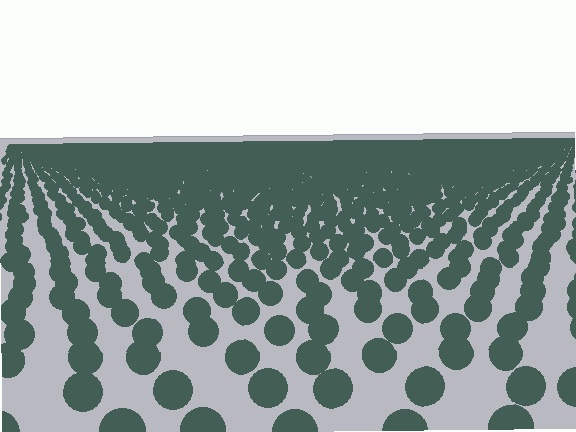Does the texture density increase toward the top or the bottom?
Density increases toward the top.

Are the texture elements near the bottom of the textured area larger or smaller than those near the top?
Larger. Near the bottom, elements are closer to the viewer and appear at a bigger on-screen size.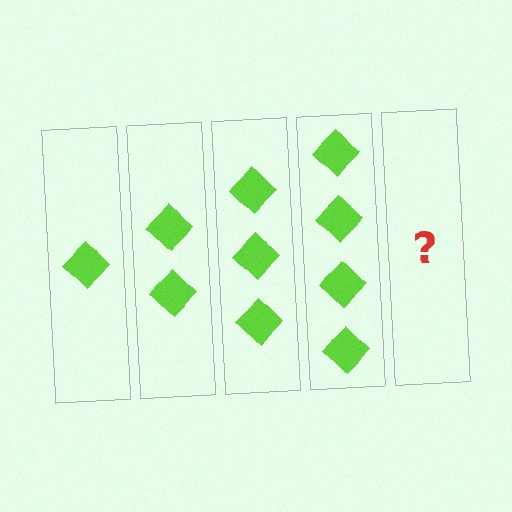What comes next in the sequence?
The next element should be 5 diamonds.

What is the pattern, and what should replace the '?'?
The pattern is that each step adds one more diamond. The '?' should be 5 diamonds.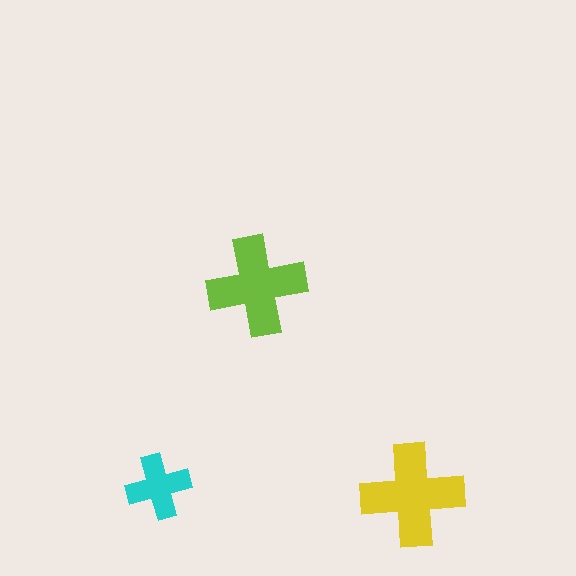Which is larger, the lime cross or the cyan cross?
The lime one.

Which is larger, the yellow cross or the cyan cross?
The yellow one.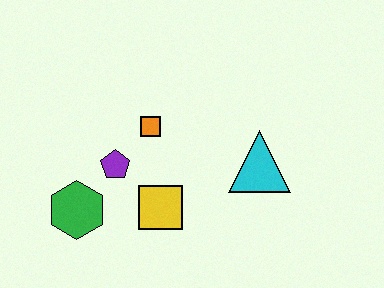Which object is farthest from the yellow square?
The cyan triangle is farthest from the yellow square.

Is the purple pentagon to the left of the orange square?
Yes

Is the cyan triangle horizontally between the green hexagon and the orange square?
No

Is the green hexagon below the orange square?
Yes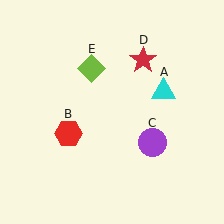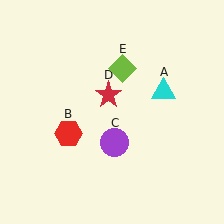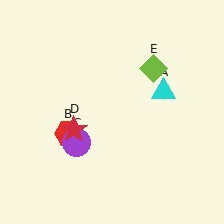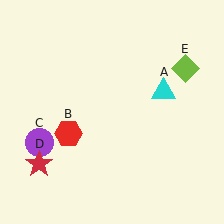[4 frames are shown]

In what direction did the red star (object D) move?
The red star (object D) moved down and to the left.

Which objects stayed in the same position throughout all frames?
Cyan triangle (object A) and red hexagon (object B) remained stationary.